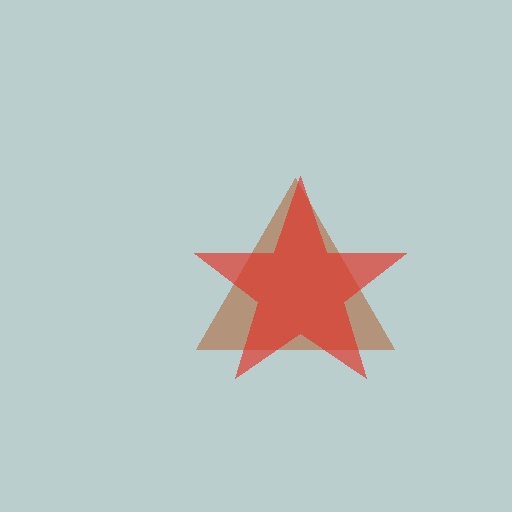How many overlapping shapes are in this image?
There are 2 overlapping shapes in the image.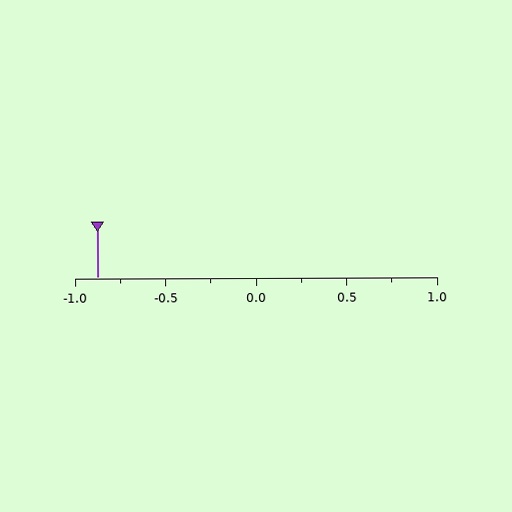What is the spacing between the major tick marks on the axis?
The major ticks are spaced 0.5 apart.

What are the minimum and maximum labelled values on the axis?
The axis runs from -1.0 to 1.0.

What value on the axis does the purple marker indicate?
The marker indicates approximately -0.88.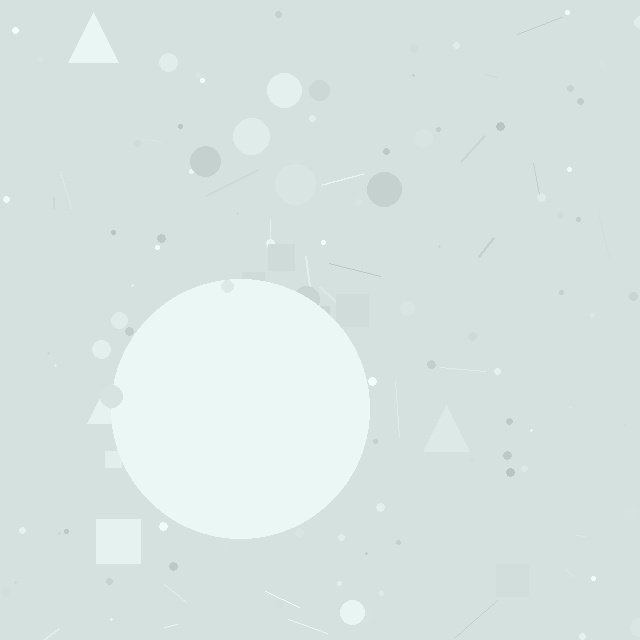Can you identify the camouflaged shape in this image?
The camouflaged shape is a circle.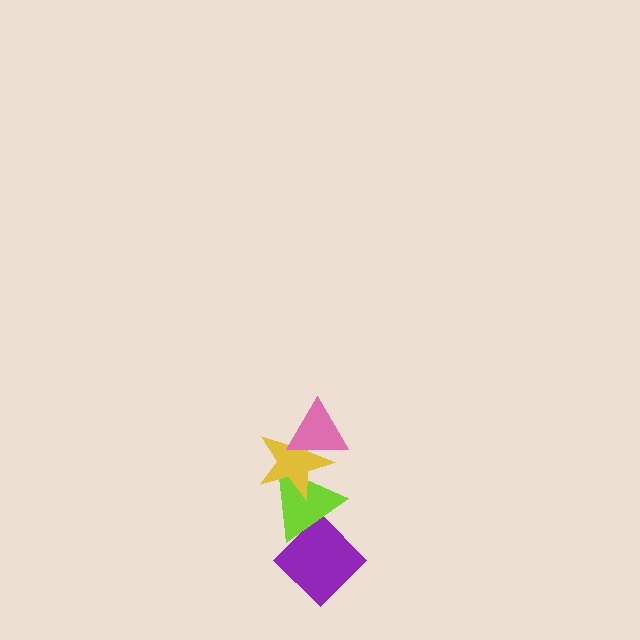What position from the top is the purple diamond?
The purple diamond is 4th from the top.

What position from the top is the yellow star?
The yellow star is 2nd from the top.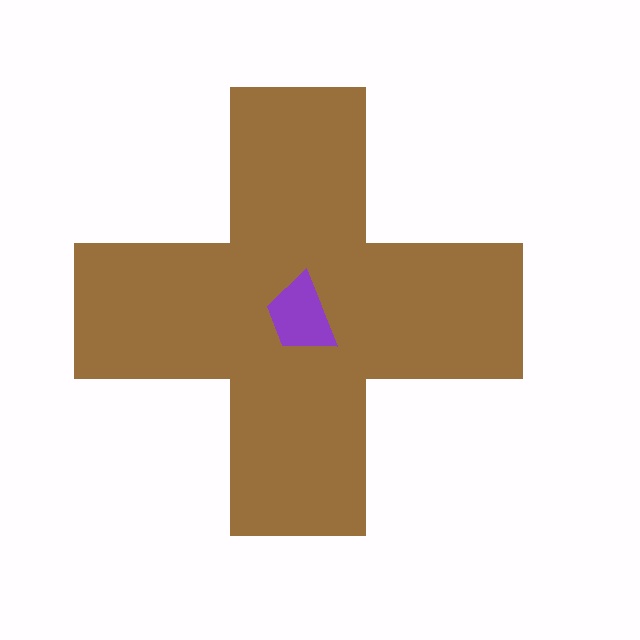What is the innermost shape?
The purple trapezoid.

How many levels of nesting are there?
2.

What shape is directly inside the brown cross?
The purple trapezoid.